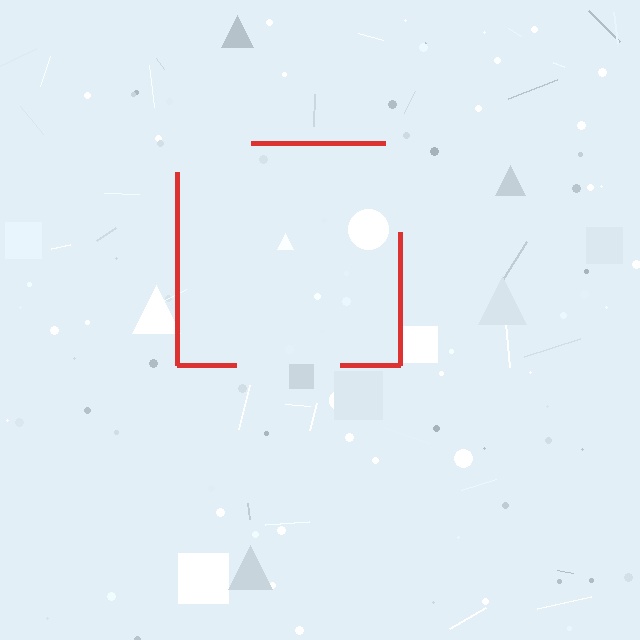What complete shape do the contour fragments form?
The contour fragments form a square.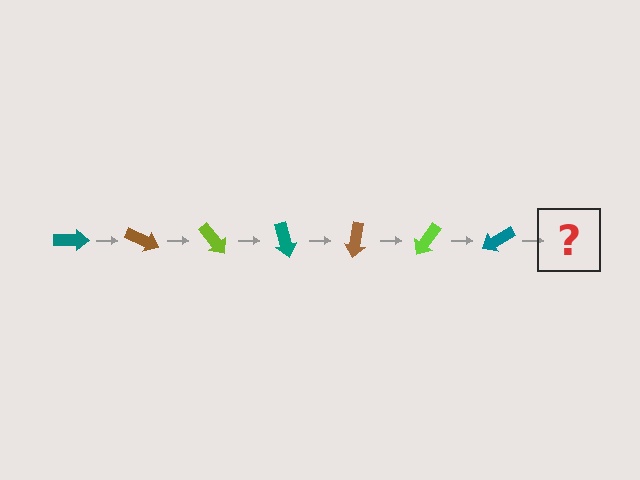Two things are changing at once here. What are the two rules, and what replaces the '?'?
The two rules are that it rotates 25 degrees each step and the color cycles through teal, brown, and lime. The '?' should be a brown arrow, rotated 175 degrees from the start.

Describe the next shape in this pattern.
It should be a brown arrow, rotated 175 degrees from the start.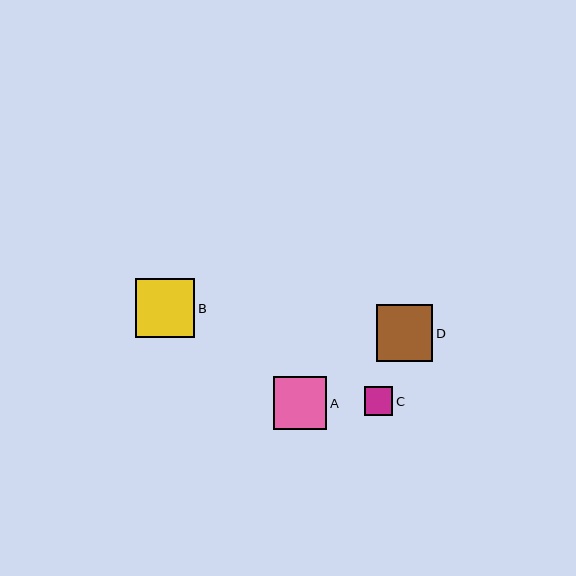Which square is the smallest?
Square C is the smallest with a size of approximately 28 pixels.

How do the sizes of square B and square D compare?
Square B and square D are approximately the same size.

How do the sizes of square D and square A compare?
Square D and square A are approximately the same size.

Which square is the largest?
Square B is the largest with a size of approximately 59 pixels.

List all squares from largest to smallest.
From largest to smallest: B, D, A, C.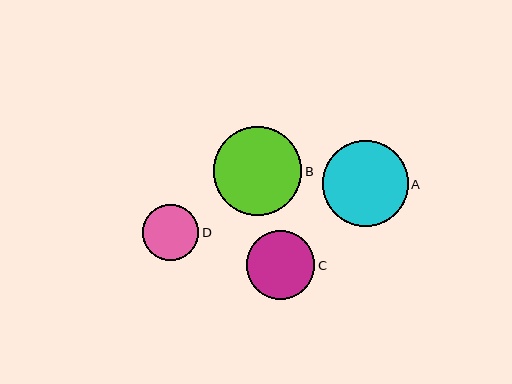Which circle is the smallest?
Circle D is the smallest with a size of approximately 56 pixels.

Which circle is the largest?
Circle B is the largest with a size of approximately 89 pixels.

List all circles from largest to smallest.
From largest to smallest: B, A, C, D.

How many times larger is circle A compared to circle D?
Circle A is approximately 1.5 times the size of circle D.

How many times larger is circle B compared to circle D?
Circle B is approximately 1.6 times the size of circle D.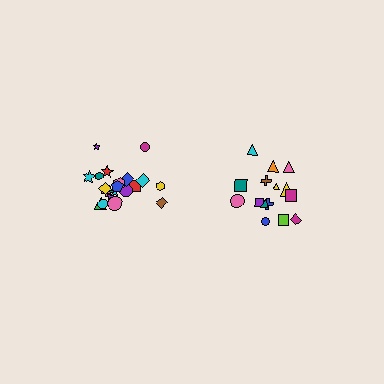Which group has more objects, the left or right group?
The left group.